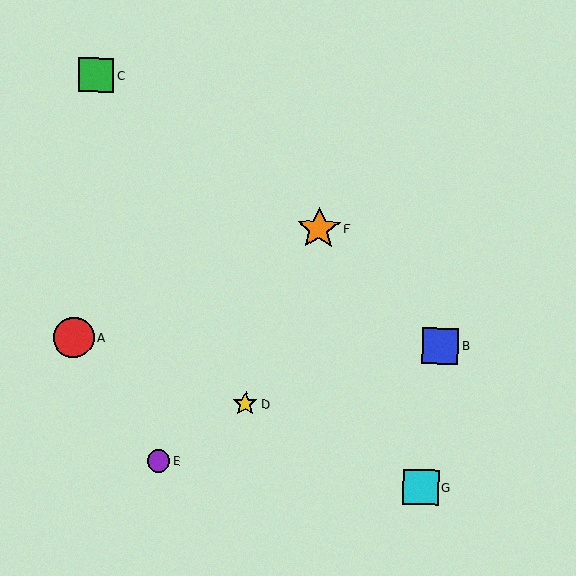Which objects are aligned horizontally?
Objects A, B are aligned horizontally.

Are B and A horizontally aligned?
Yes, both are at y≈346.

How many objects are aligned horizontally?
2 objects (A, B) are aligned horizontally.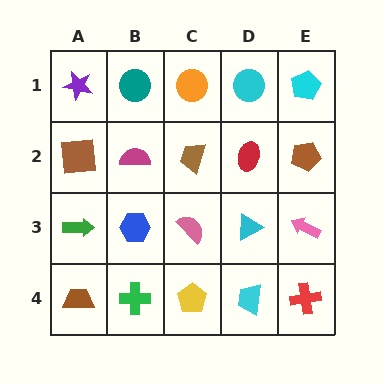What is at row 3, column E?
A pink arrow.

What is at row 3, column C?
A pink semicircle.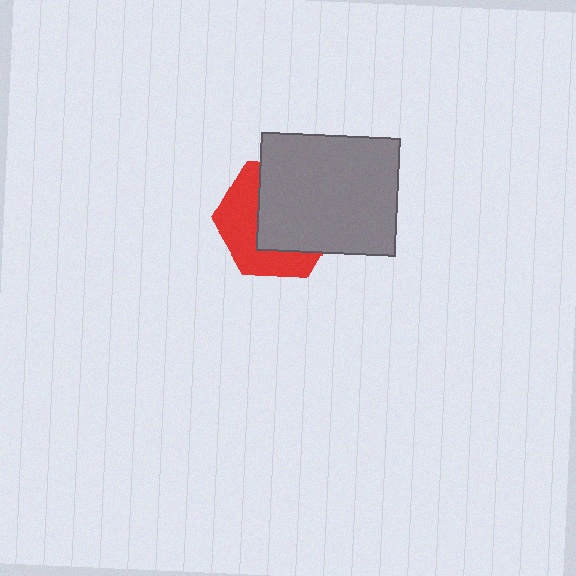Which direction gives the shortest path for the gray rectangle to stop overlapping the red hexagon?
Moving toward the upper-right gives the shortest separation.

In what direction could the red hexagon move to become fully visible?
The red hexagon could move toward the lower-left. That would shift it out from behind the gray rectangle entirely.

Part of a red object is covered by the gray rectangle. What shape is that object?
It is a hexagon.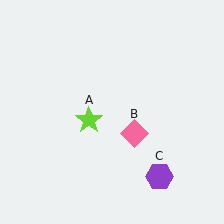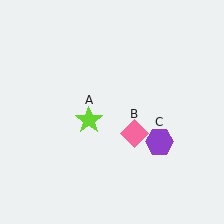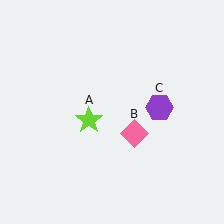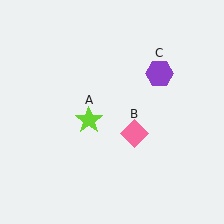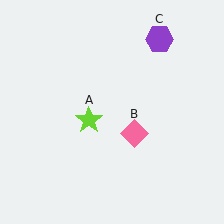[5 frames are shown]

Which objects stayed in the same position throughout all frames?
Lime star (object A) and pink diamond (object B) remained stationary.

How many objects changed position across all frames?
1 object changed position: purple hexagon (object C).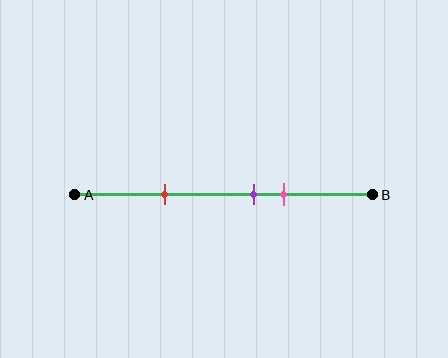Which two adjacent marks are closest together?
The purple and pink marks are the closest adjacent pair.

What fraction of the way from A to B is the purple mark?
The purple mark is approximately 60% (0.6) of the way from A to B.